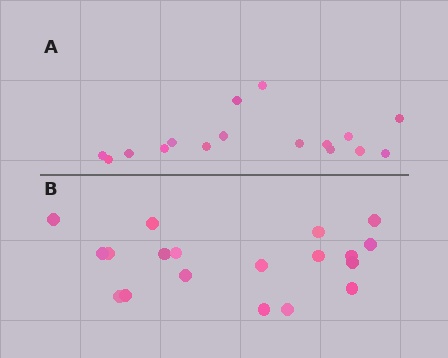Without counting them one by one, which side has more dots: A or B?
Region B (the bottom region) has more dots.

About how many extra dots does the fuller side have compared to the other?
Region B has just a few more — roughly 2 or 3 more dots than region A.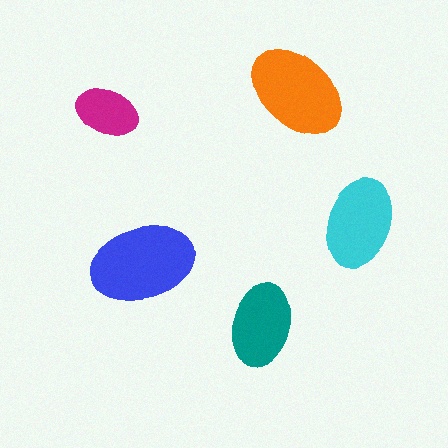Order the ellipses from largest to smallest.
the blue one, the orange one, the cyan one, the teal one, the magenta one.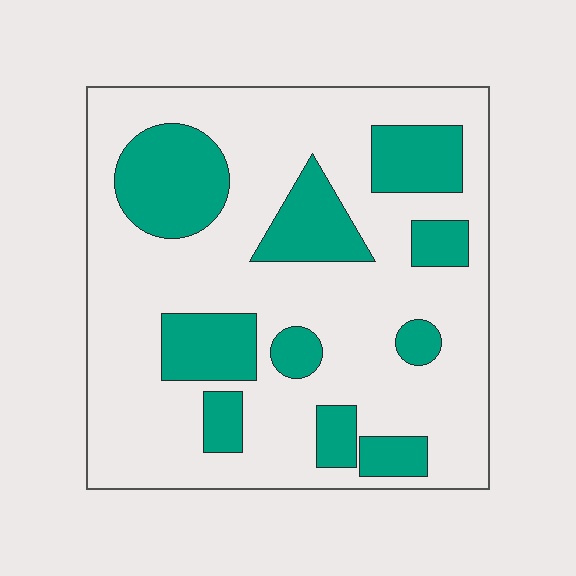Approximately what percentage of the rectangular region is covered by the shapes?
Approximately 25%.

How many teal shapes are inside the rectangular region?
10.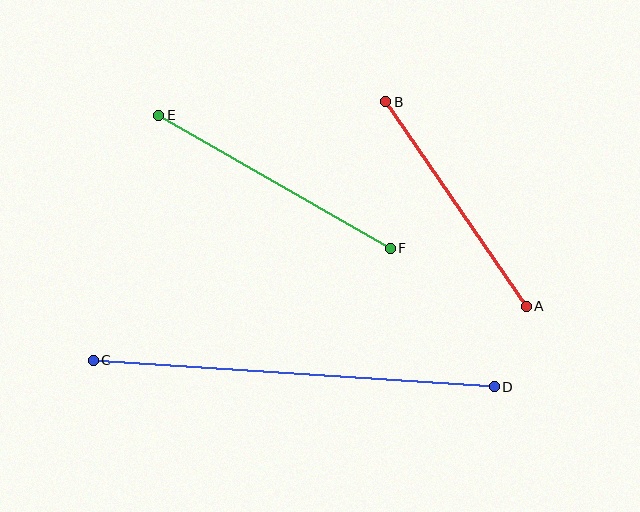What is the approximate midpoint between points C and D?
The midpoint is at approximately (294, 373) pixels.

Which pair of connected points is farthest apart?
Points C and D are farthest apart.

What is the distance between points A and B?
The distance is approximately 248 pixels.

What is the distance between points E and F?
The distance is approximately 267 pixels.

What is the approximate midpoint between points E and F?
The midpoint is at approximately (274, 182) pixels.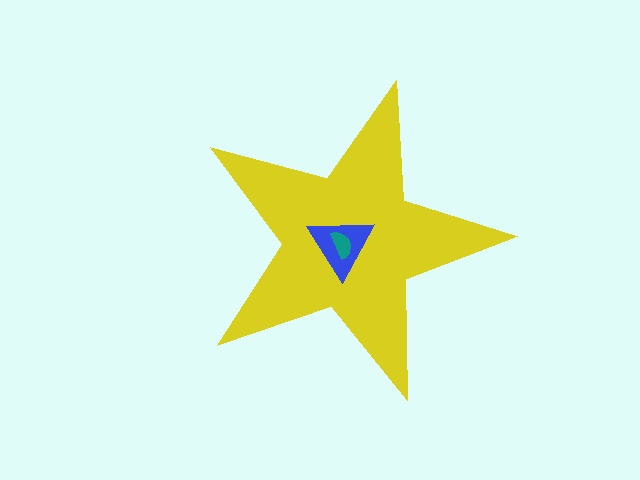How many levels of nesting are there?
3.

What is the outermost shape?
The yellow star.